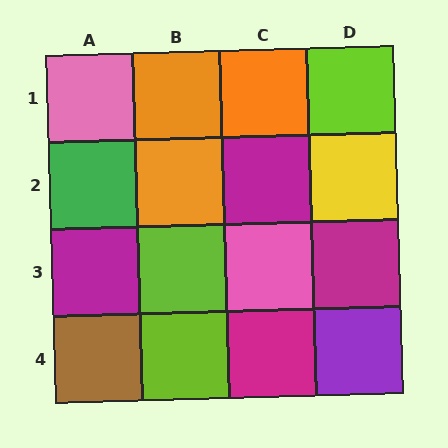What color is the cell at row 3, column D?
Magenta.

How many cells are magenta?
4 cells are magenta.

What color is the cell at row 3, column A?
Magenta.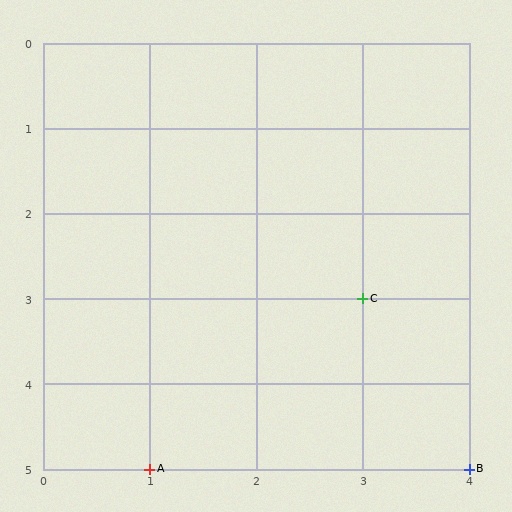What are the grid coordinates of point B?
Point B is at grid coordinates (4, 5).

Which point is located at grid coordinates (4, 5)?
Point B is at (4, 5).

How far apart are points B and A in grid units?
Points B and A are 3 columns apart.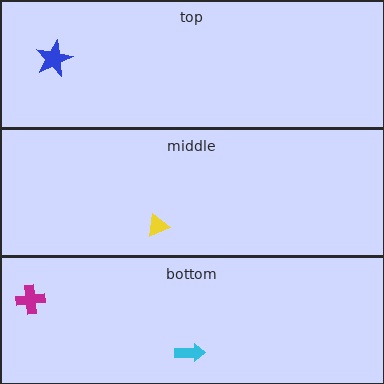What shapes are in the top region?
The blue star.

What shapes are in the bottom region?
The cyan arrow, the magenta cross.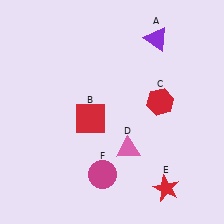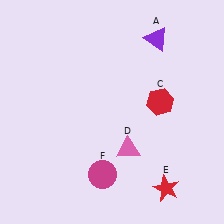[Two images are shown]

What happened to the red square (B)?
The red square (B) was removed in Image 2. It was in the bottom-left area of Image 1.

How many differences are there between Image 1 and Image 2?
There is 1 difference between the two images.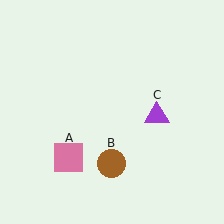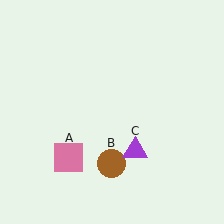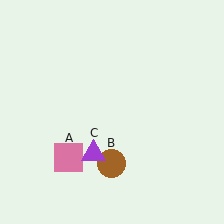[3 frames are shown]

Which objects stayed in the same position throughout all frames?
Pink square (object A) and brown circle (object B) remained stationary.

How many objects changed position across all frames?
1 object changed position: purple triangle (object C).